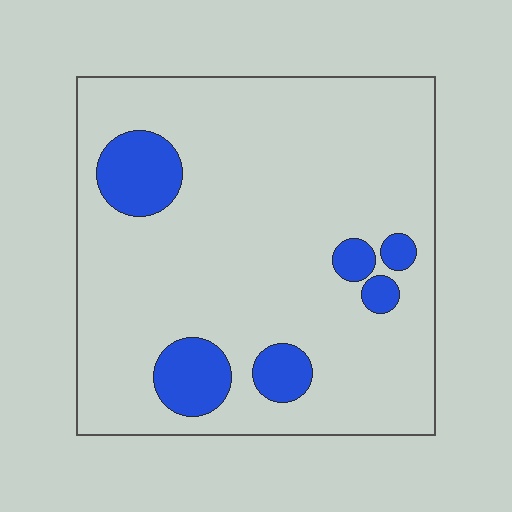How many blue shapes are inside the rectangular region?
6.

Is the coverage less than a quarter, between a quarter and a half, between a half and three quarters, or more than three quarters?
Less than a quarter.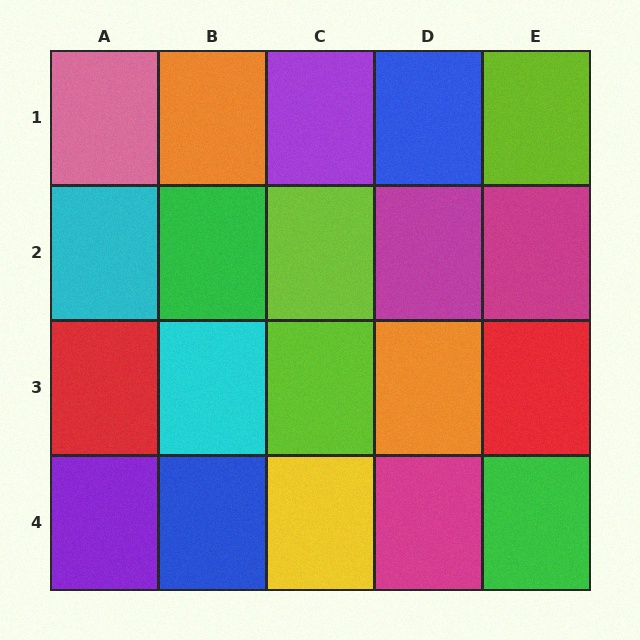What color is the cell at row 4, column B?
Blue.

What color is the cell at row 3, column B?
Cyan.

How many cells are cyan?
2 cells are cyan.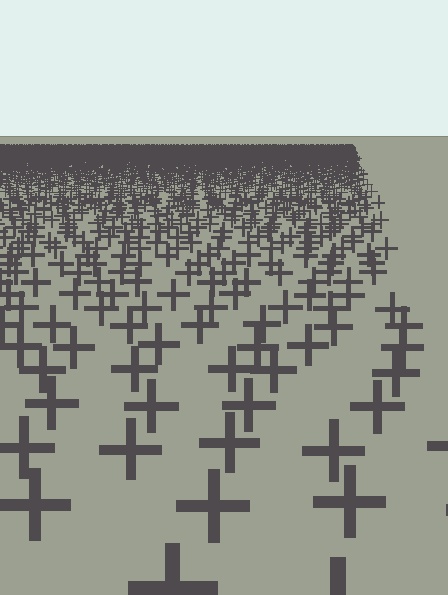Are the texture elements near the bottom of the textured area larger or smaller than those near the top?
Larger. Near the bottom, elements are closer to the viewer and appear at a bigger on-screen size.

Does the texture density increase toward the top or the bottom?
Density increases toward the top.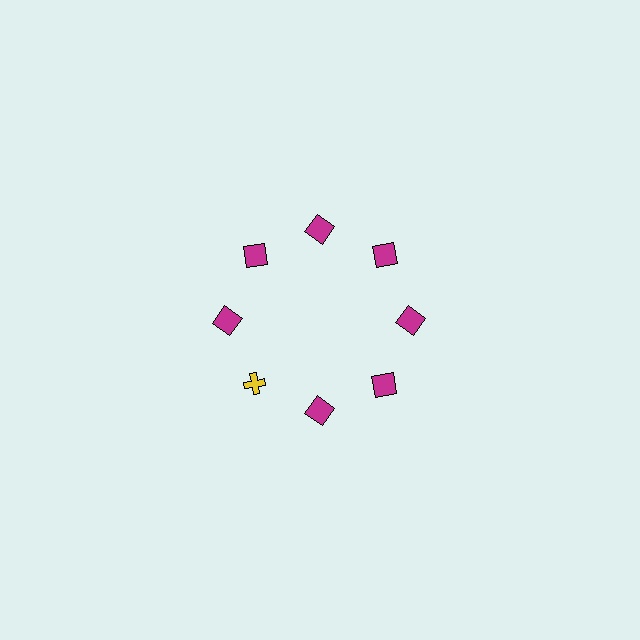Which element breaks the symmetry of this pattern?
The yellow cross at roughly the 8 o'clock position breaks the symmetry. All other shapes are magenta squares.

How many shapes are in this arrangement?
There are 8 shapes arranged in a ring pattern.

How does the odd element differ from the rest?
It differs in both color (yellow instead of magenta) and shape (cross instead of square).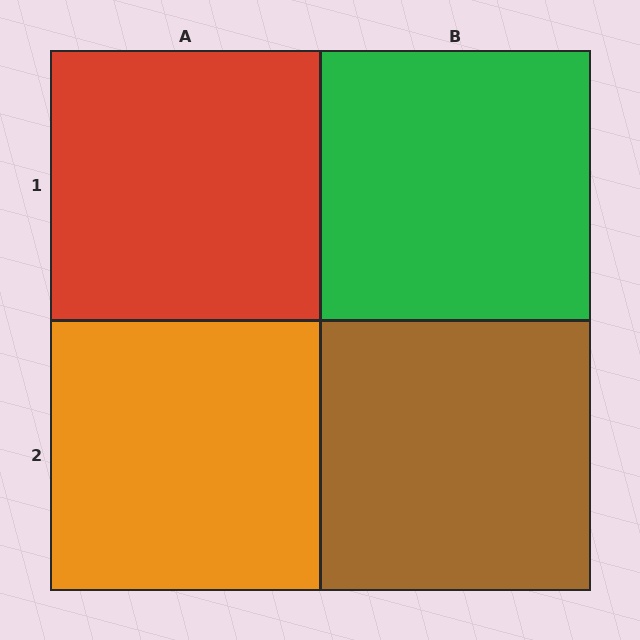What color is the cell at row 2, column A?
Orange.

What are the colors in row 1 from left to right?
Red, green.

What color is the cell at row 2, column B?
Brown.